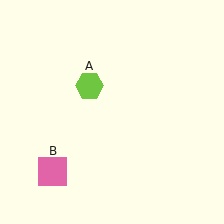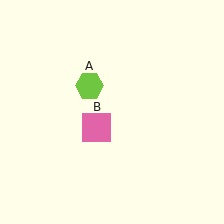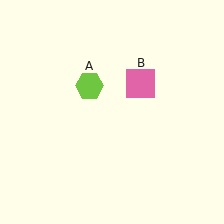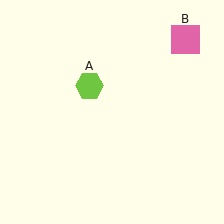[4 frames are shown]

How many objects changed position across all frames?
1 object changed position: pink square (object B).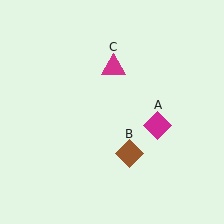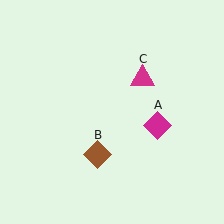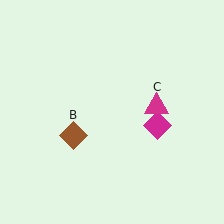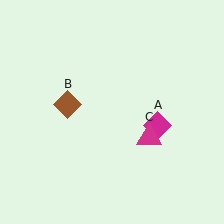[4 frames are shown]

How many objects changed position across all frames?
2 objects changed position: brown diamond (object B), magenta triangle (object C).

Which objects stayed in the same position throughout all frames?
Magenta diamond (object A) remained stationary.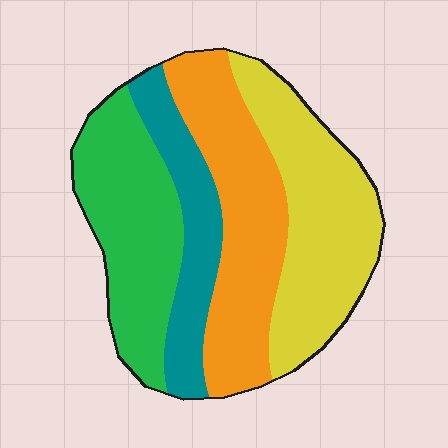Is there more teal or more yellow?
Yellow.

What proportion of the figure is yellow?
Yellow takes up about one third (1/3) of the figure.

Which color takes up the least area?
Teal, at roughly 15%.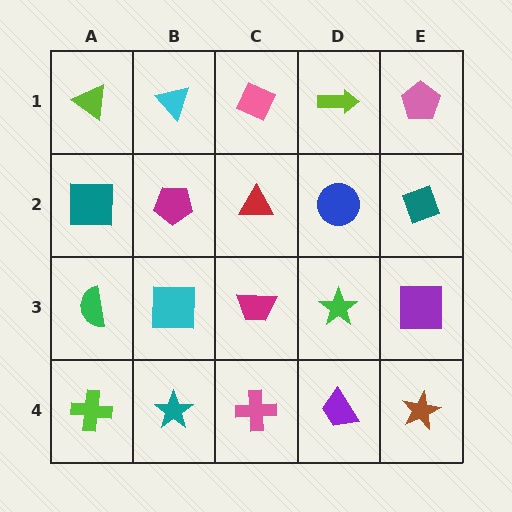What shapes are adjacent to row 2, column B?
A cyan triangle (row 1, column B), a cyan square (row 3, column B), a teal square (row 2, column A), a red triangle (row 2, column C).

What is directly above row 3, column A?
A teal square.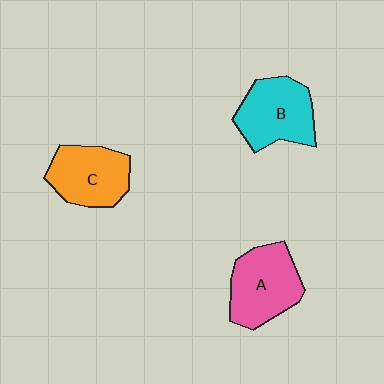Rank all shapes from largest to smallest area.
From largest to smallest: A (pink), B (cyan), C (orange).